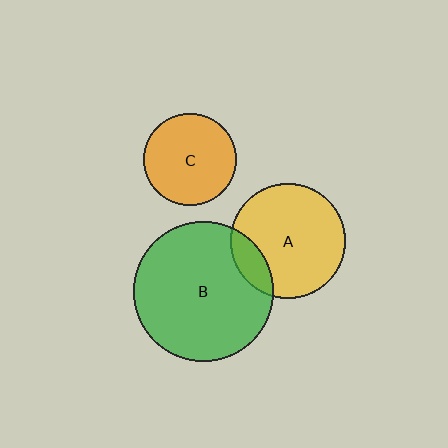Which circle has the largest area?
Circle B (green).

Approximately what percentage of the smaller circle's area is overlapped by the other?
Approximately 15%.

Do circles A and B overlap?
Yes.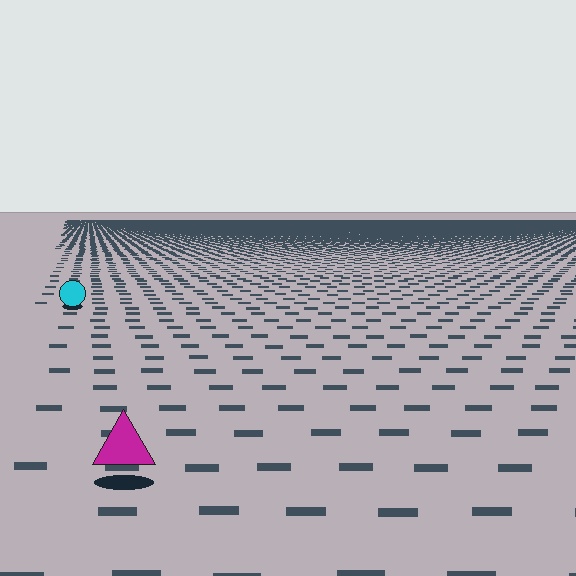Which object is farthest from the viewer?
The cyan circle is farthest from the viewer. It appears smaller and the ground texture around it is denser.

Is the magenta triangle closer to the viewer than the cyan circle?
Yes. The magenta triangle is closer — you can tell from the texture gradient: the ground texture is coarser near it.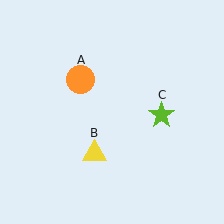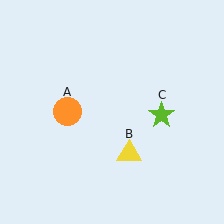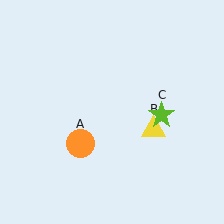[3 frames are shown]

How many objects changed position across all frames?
2 objects changed position: orange circle (object A), yellow triangle (object B).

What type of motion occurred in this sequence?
The orange circle (object A), yellow triangle (object B) rotated counterclockwise around the center of the scene.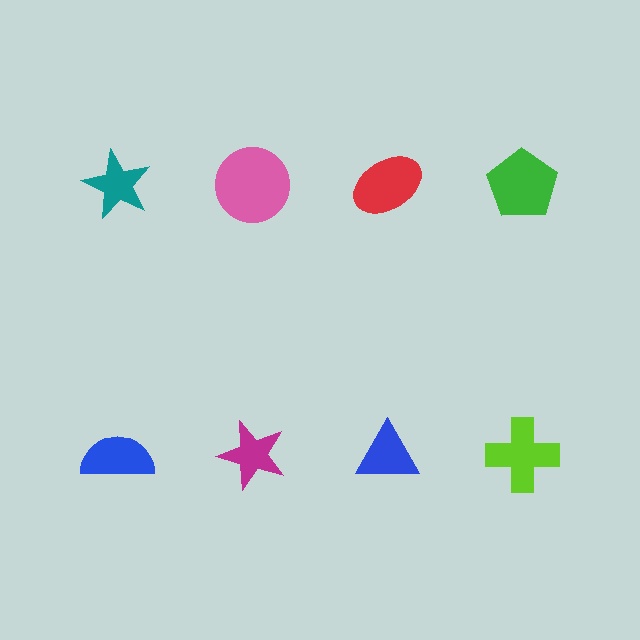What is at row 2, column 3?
A blue triangle.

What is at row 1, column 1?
A teal star.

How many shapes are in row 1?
4 shapes.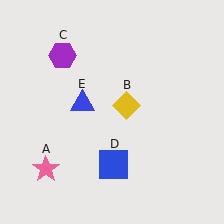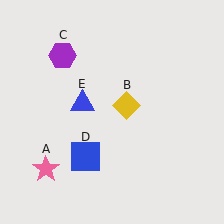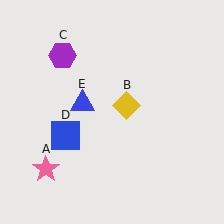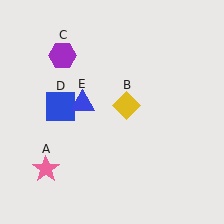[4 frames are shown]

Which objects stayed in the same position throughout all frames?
Pink star (object A) and yellow diamond (object B) and purple hexagon (object C) and blue triangle (object E) remained stationary.